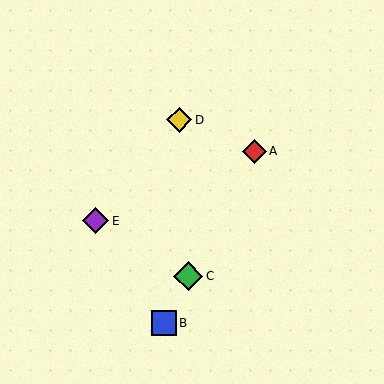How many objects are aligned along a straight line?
3 objects (A, B, C) are aligned along a straight line.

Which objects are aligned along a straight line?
Objects A, B, C are aligned along a straight line.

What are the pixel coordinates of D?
Object D is at (179, 120).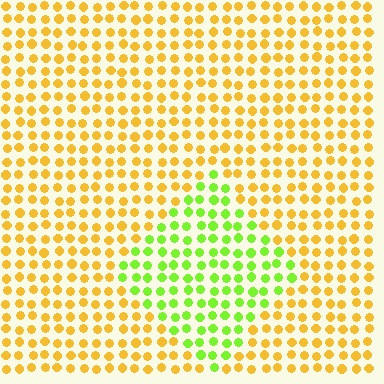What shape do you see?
I see a diamond.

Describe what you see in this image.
The image is filled with small yellow elements in a uniform arrangement. A diamond-shaped region is visible where the elements are tinted to a slightly different hue, forming a subtle color boundary.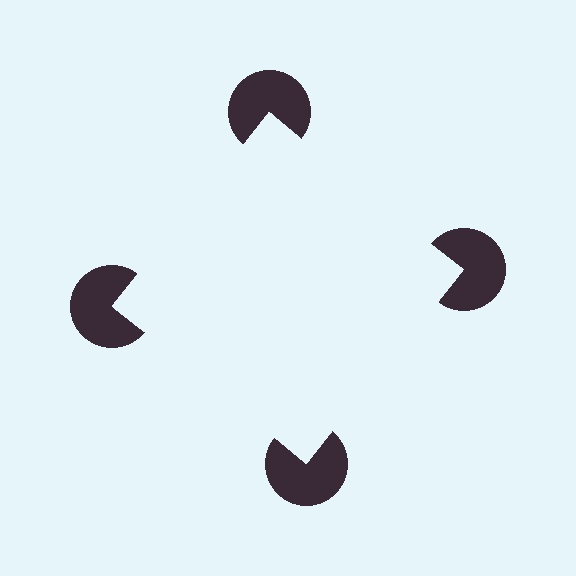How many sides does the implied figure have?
4 sides.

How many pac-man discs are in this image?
There are 4 — one at each vertex of the illusory square.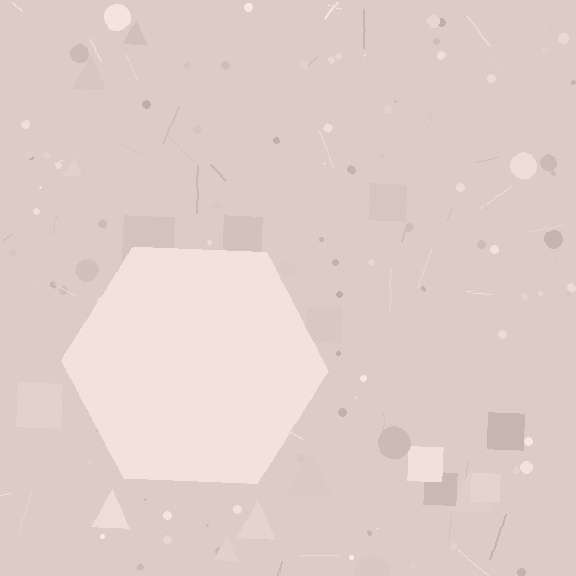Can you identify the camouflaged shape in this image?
The camouflaged shape is a hexagon.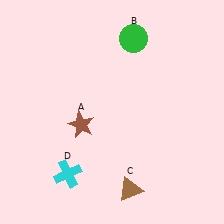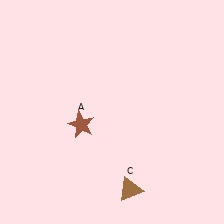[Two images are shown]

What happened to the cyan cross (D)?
The cyan cross (D) was removed in Image 2. It was in the bottom-left area of Image 1.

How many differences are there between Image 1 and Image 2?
There are 2 differences between the two images.